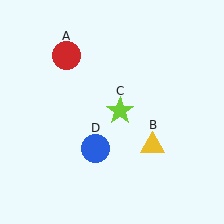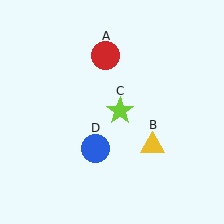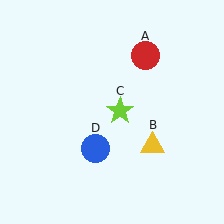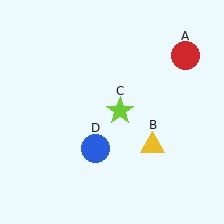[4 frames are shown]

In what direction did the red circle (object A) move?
The red circle (object A) moved right.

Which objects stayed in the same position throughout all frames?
Yellow triangle (object B) and lime star (object C) and blue circle (object D) remained stationary.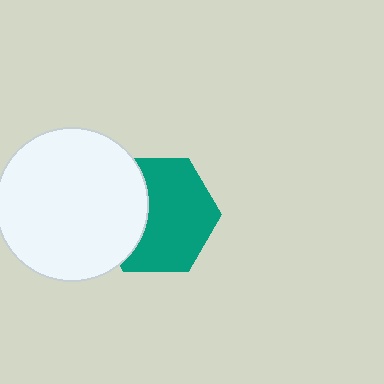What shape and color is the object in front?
The object in front is a white circle.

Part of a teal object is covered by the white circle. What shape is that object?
It is a hexagon.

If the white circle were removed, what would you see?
You would see the complete teal hexagon.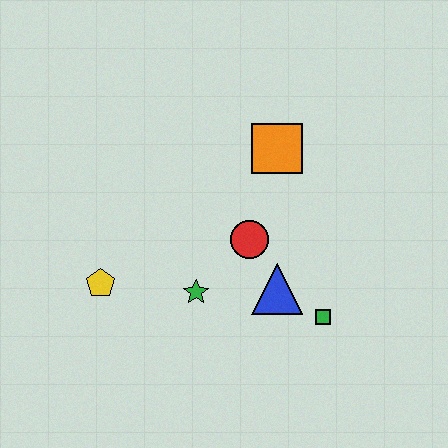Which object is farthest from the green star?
The orange square is farthest from the green star.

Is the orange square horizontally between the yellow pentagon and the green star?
No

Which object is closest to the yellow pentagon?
The green star is closest to the yellow pentagon.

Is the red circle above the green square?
Yes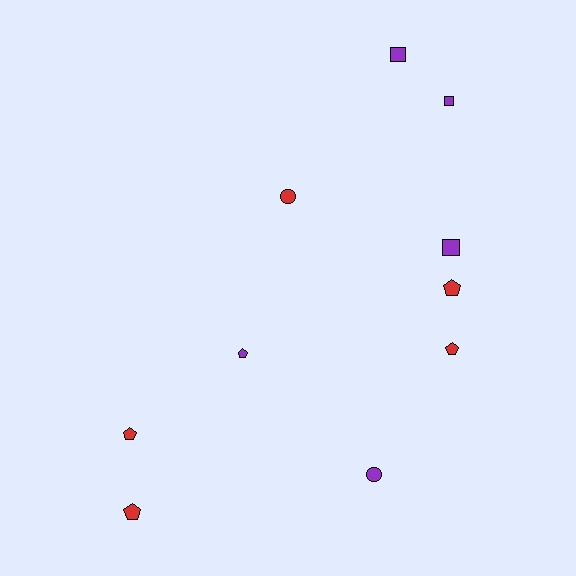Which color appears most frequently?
Red, with 5 objects.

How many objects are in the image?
There are 10 objects.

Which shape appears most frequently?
Pentagon, with 5 objects.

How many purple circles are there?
There is 1 purple circle.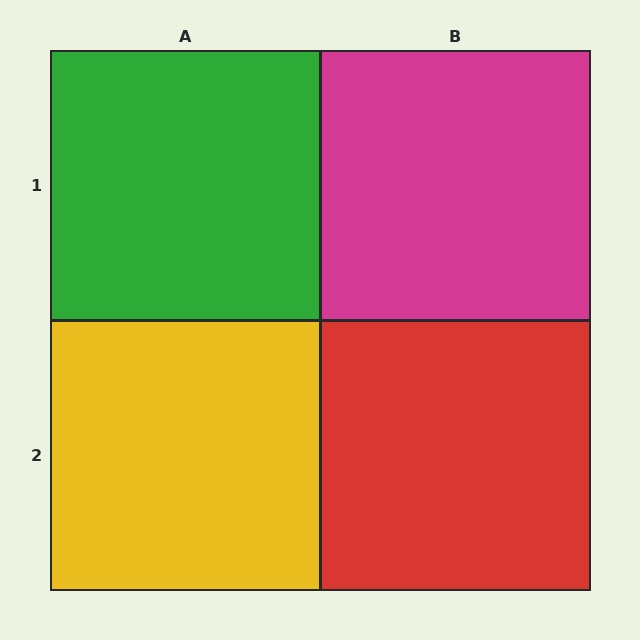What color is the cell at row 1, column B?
Magenta.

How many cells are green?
1 cell is green.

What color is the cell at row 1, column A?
Green.